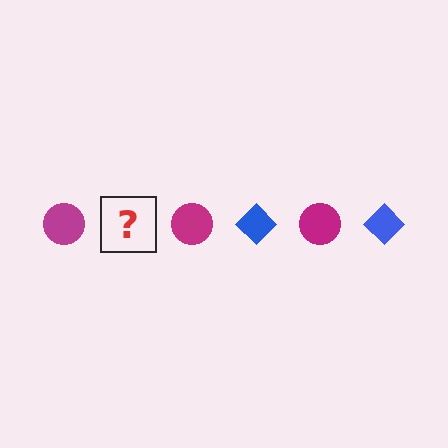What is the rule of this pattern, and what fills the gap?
The rule is that the pattern alternates between magenta circle and blue diamond. The gap should be filled with a blue diamond.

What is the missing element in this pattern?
The missing element is a blue diamond.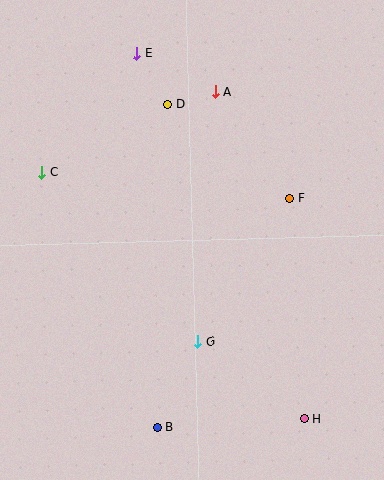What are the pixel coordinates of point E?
Point E is at (137, 54).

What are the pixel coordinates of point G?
Point G is at (197, 342).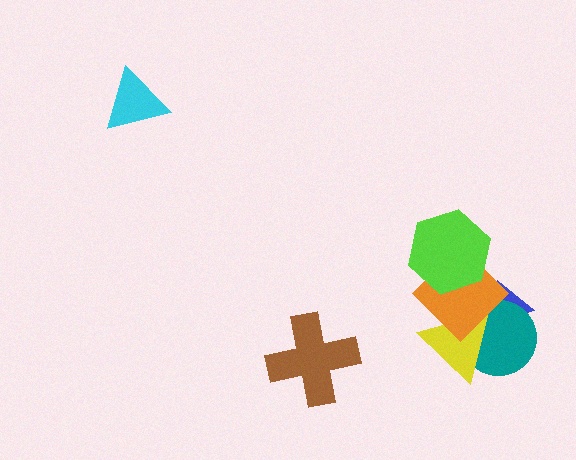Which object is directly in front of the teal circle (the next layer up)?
The yellow triangle is directly in front of the teal circle.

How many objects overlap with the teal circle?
3 objects overlap with the teal circle.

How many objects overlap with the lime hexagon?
1 object overlaps with the lime hexagon.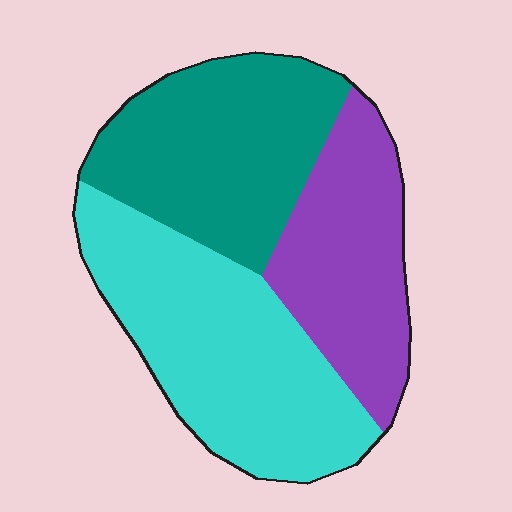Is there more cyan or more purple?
Cyan.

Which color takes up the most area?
Cyan, at roughly 40%.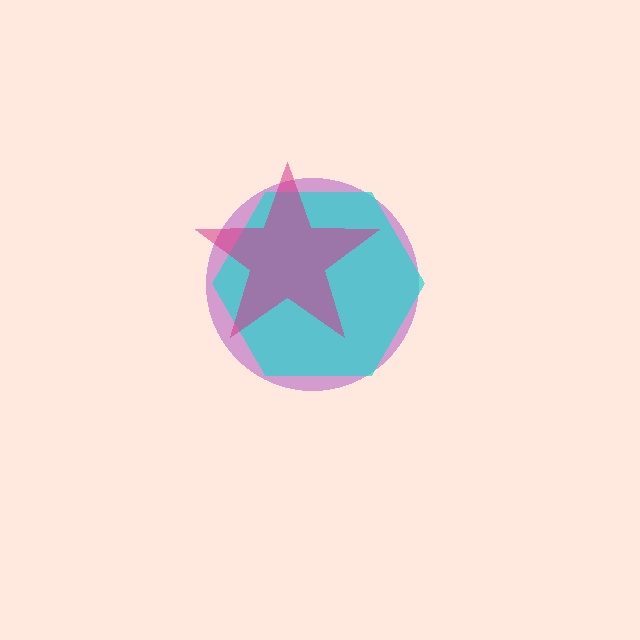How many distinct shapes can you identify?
There are 3 distinct shapes: a purple circle, a cyan hexagon, a magenta star.